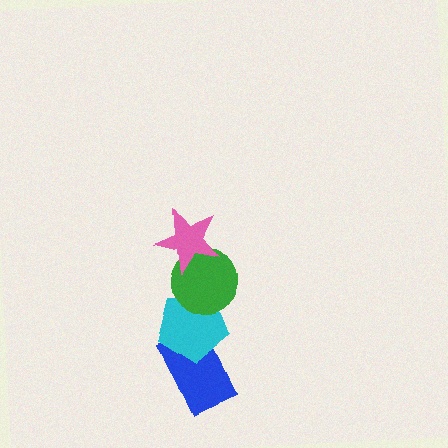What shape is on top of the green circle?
The pink star is on top of the green circle.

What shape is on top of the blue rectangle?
The cyan pentagon is on top of the blue rectangle.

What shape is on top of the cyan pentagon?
The green circle is on top of the cyan pentagon.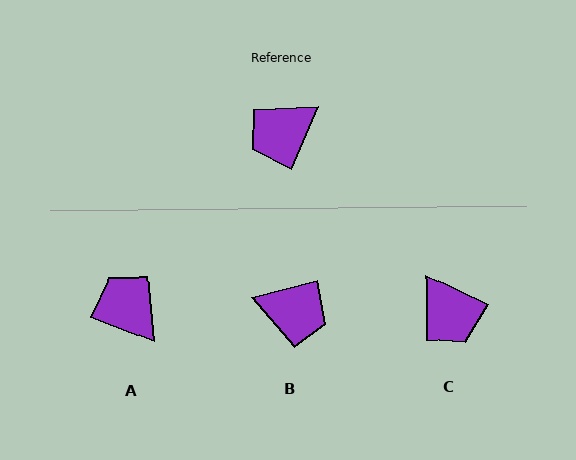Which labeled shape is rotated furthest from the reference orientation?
B, about 127 degrees away.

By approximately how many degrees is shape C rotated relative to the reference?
Approximately 87 degrees counter-clockwise.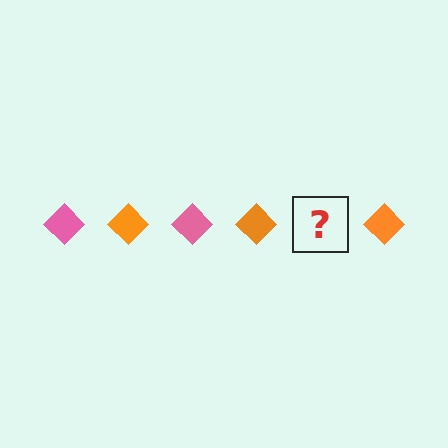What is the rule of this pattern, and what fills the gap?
The rule is that the pattern cycles through pink, orange diamonds. The gap should be filled with a pink diamond.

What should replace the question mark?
The question mark should be replaced with a pink diamond.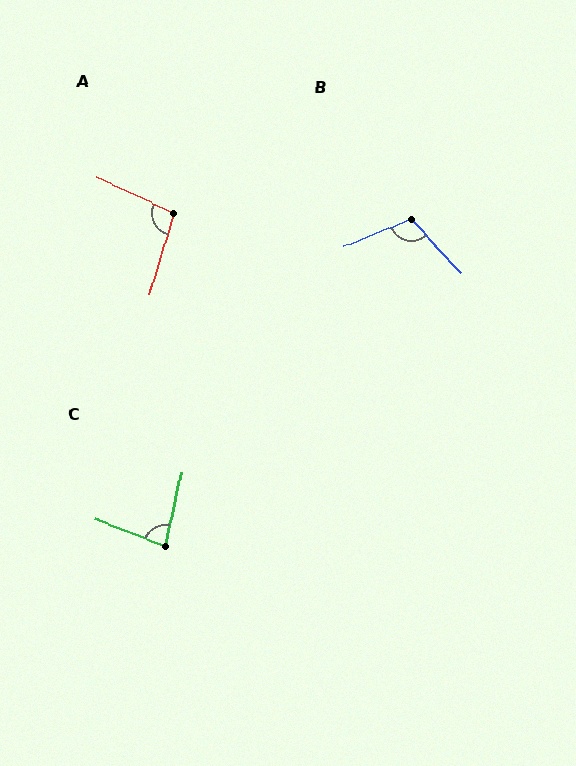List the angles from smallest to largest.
C (80°), A (98°), B (110°).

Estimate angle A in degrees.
Approximately 98 degrees.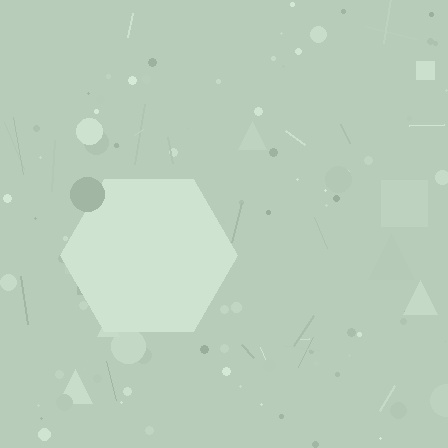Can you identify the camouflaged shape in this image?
The camouflaged shape is a hexagon.